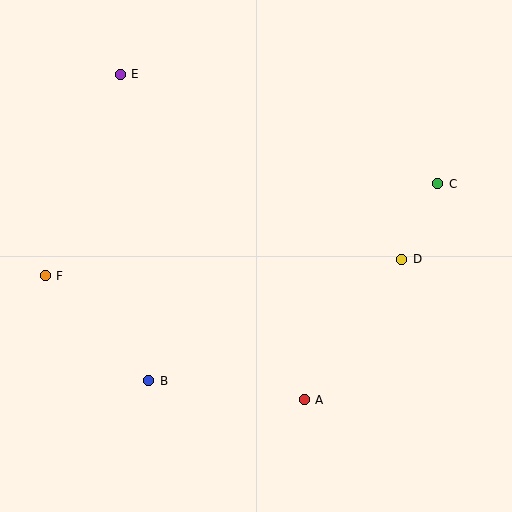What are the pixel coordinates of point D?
Point D is at (402, 259).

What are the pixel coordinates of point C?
Point C is at (438, 184).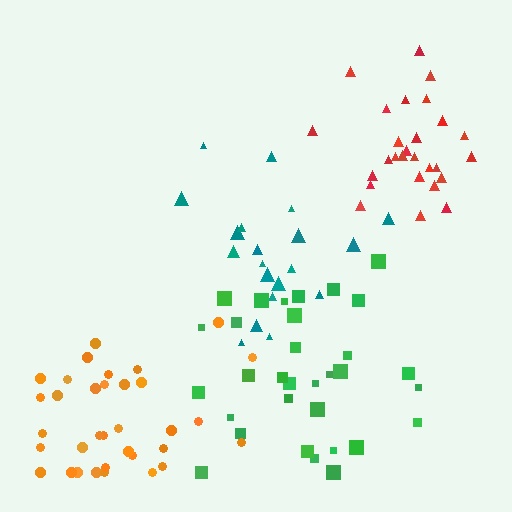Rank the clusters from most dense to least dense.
red, orange, green, teal.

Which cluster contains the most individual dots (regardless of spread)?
Orange (35).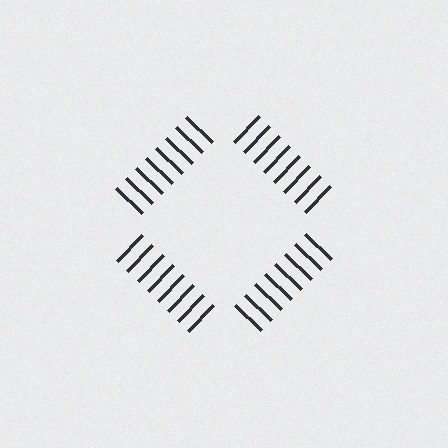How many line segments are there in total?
32 — 8 along each of the 4 edges.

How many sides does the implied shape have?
4 sides — the line-ends trace a square.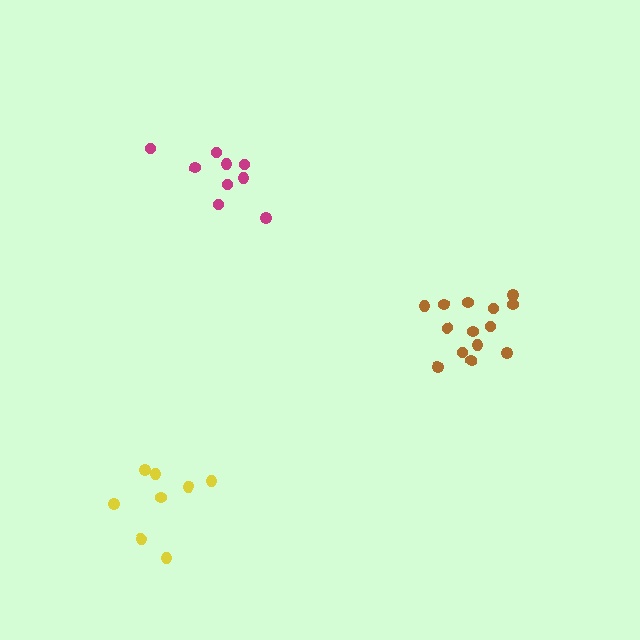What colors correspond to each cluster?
The clusters are colored: yellow, brown, magenta.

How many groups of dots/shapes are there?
There are 3 groups.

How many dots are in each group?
Group 1: 8 dots, Group 2: 14 dots, Group 3: 9 dots (31 total).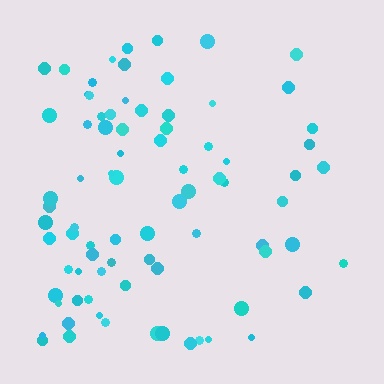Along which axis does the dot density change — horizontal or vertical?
Horizontal.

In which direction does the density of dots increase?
From right to left, with the left side densest.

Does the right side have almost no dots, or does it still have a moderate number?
Still a moderate number, just noticeably fewer than the left.